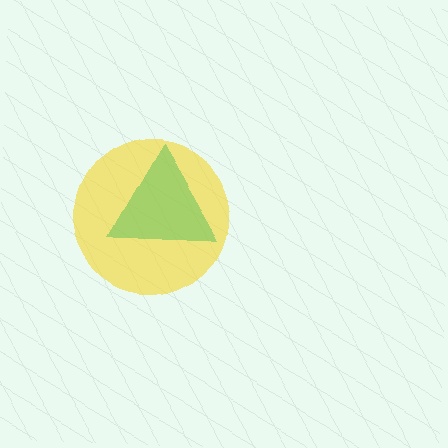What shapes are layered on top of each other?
The layered shapes are: a yellow circle, a green triangle.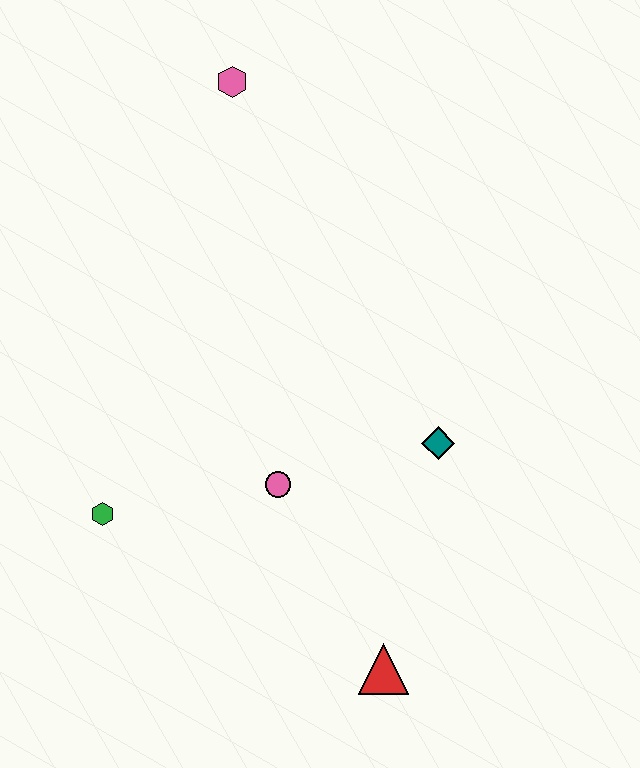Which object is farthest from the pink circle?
The pink hexagon is farthest from the pink circle.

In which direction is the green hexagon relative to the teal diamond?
The green hexagon is to the left of the teal diamond.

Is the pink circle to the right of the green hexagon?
Yes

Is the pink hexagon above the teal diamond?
Yes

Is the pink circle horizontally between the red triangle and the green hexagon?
Yes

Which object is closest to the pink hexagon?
The pink circle is closest to the pink hexagon.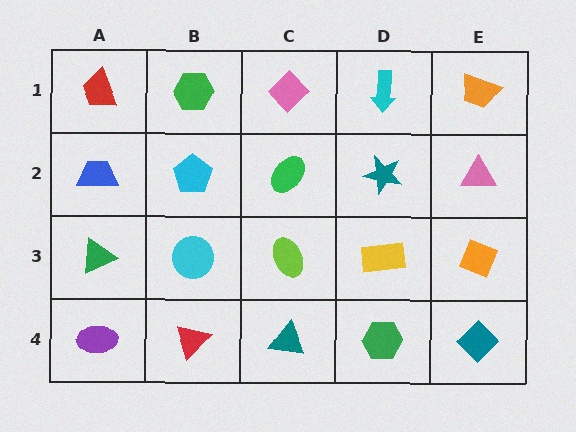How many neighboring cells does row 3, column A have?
3.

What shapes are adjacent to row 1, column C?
A green ellipse (row 2, column C), a green hexagon (row 1, column B), a cyan arrow (row 1, column D).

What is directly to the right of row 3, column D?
An orange diamond.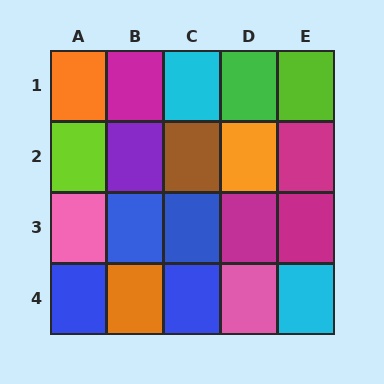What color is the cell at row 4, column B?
Orange.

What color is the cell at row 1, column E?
Lime.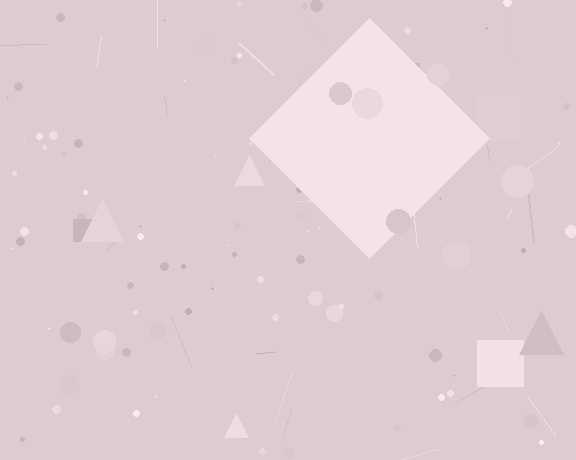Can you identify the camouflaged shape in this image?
The camouflaged shape is a diamond.